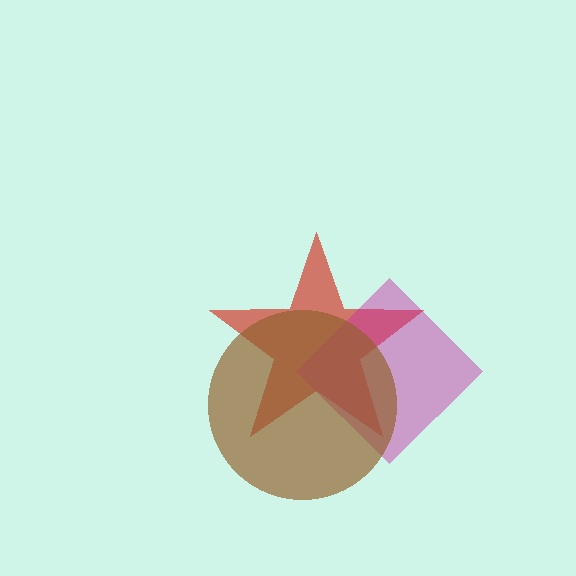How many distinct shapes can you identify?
There are 3 distinct shapes: a red star, a magenta diamond, a brown circle.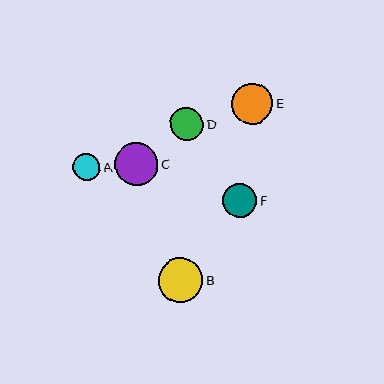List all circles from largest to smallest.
From largest to smallest: B, C, E, F, D, A.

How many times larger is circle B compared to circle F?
Circle B is approximately 1.3 times the size of circle F.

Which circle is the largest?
Circle B is the largest with a size of approximately 45 pixels.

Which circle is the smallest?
Circle A is the smallest with a size of approximately 27 pixels.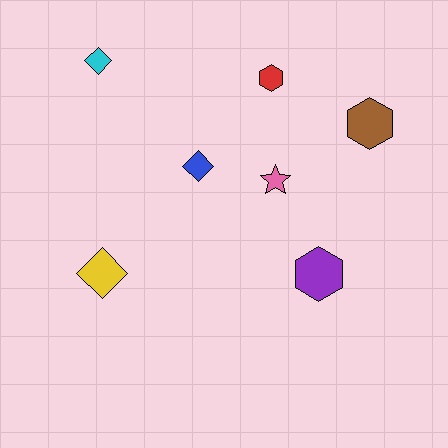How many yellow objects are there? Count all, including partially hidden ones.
There is 1 yellow object.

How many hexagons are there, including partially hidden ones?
There are 3 hexagons.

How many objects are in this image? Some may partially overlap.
There are 7 objects.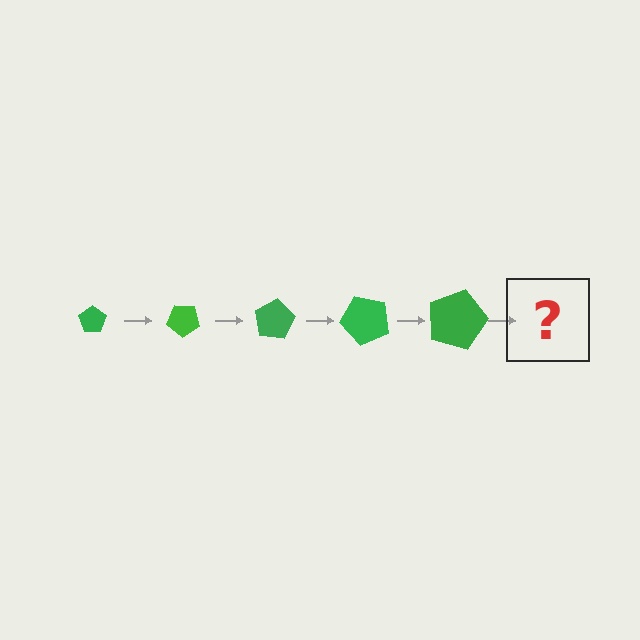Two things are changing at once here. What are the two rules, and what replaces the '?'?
The two rules are that the pentagon grows larger each step and it rotates 40 degrees each step. The '?' should be a pentagon, larger than the previous one and rotated 200 degrees from the start.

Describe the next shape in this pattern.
It should be a pentagon, larger than the previous one and rotated 200 degrees from the start.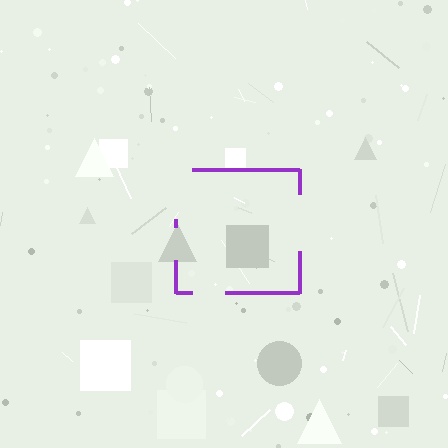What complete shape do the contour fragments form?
The contour fragments form a square.